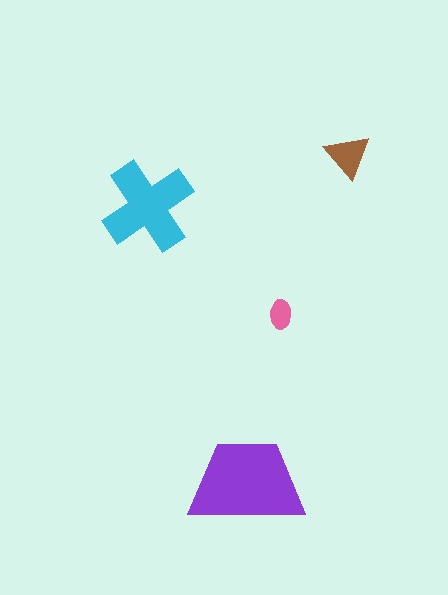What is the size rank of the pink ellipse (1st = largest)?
4th.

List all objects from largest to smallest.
The purple trapezoid, the cyan cross, the brown triangle, the pink ellipse.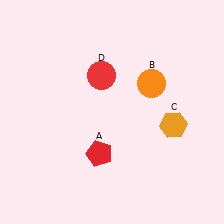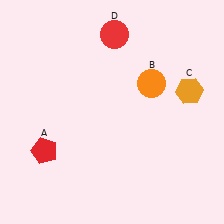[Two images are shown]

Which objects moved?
The objects that moved are: the red pentagon (A), the orange hexagon (C), the red circle (D).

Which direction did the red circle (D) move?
The red circle (D) moved up.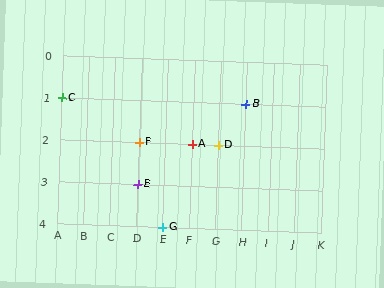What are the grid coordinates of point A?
Point A is at grid coordinates (F, 2).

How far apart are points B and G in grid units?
Points B and G are 3 columns and 3 rows apart (about 4.2 grid units diagonally).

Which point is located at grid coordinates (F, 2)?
Point A is at (F, 2).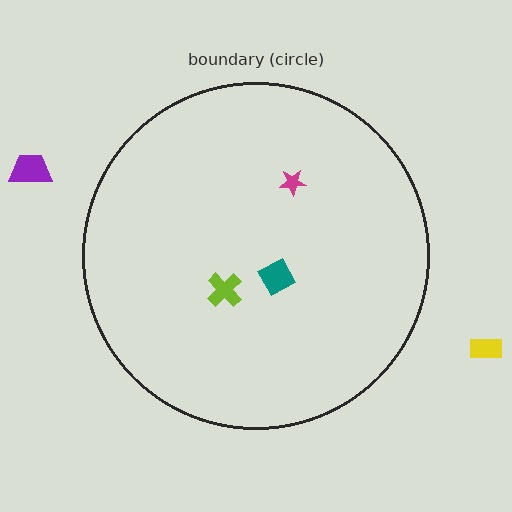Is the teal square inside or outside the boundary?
Inside.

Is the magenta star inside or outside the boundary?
Inside.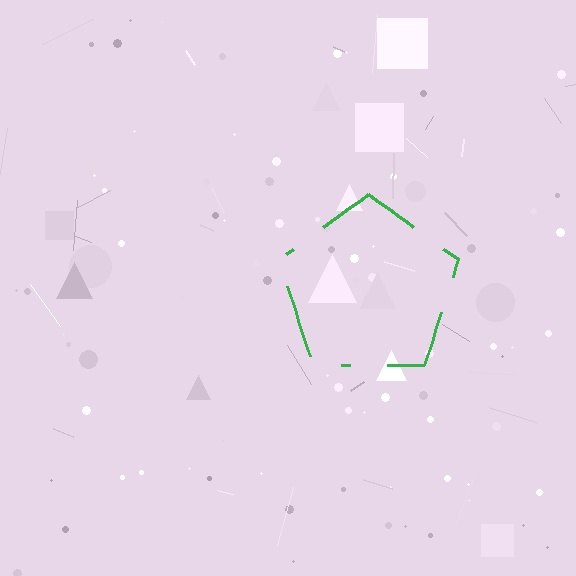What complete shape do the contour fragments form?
The contour fragments form a pentagon.